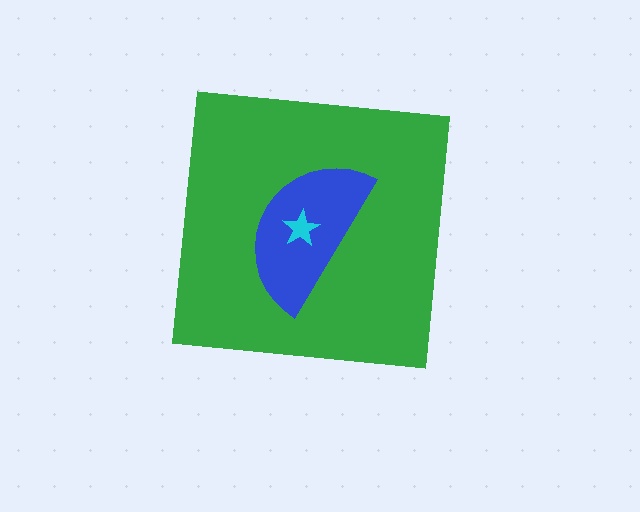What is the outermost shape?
The green square.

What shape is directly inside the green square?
The blue semicircle.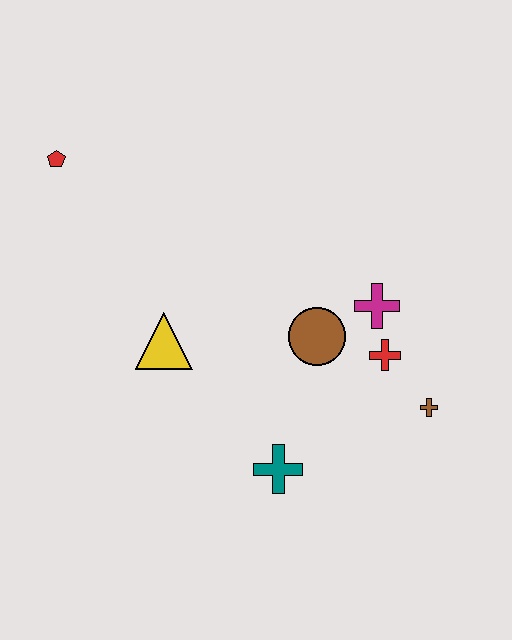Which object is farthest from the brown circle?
The red pentagon is farthest from the brown circle.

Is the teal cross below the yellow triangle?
Yes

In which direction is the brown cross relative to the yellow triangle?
The brown cross is to the right of the yellow triangle.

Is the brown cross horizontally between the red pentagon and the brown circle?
No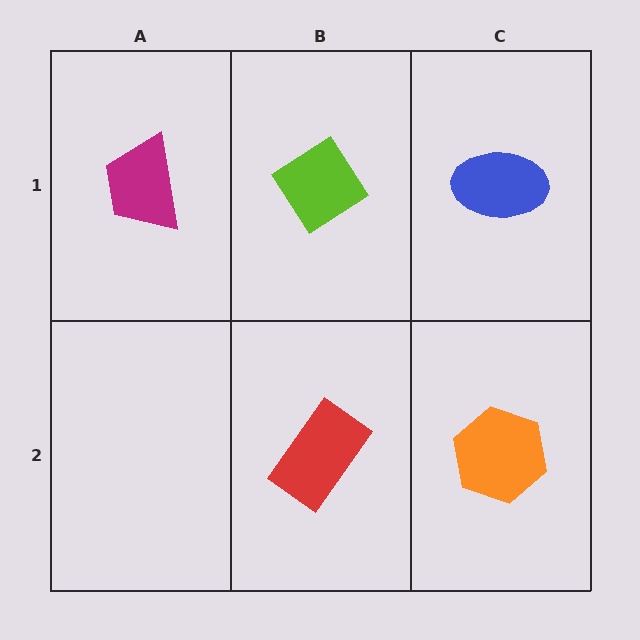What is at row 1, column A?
A magenta trapezoid.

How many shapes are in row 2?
2 shapes.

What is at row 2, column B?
A red rectangle.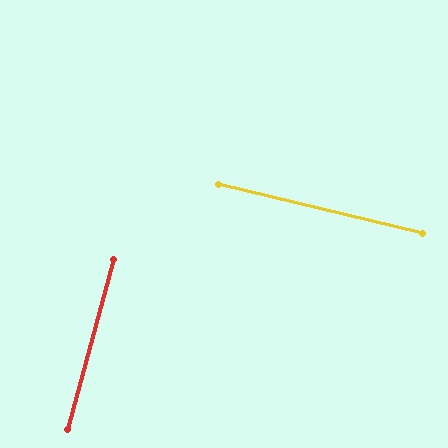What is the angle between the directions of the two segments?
Approximately 89 degrees.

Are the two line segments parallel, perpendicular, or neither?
Perpendicular — they meet at approximately 89°.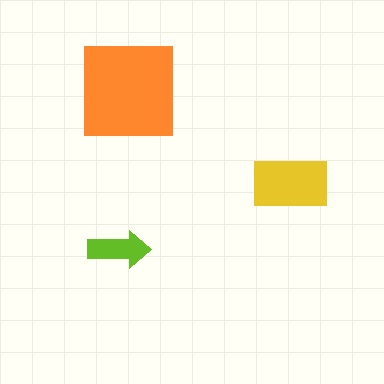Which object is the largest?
The orange square.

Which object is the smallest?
The lime arrow.